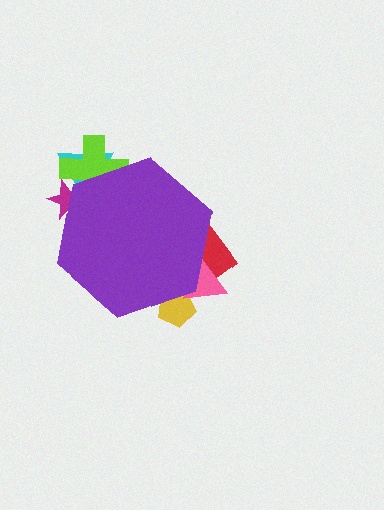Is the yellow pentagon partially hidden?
Yes, the yellow pentagon is partially hidden behind the purple hexagon.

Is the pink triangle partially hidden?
Yes, the pink triangle is partially hidden behind the purple hexagon.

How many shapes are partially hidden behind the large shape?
6 shapes are partially hidden.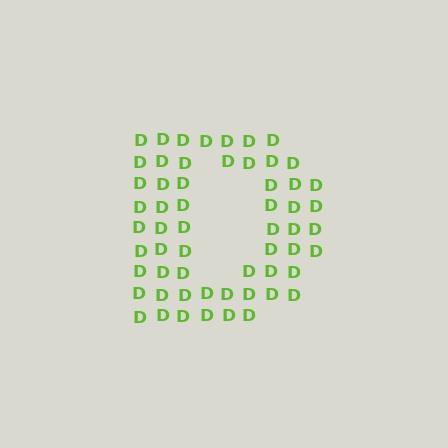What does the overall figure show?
The overall figure shows the letter D.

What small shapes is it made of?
It is made of small letter D's.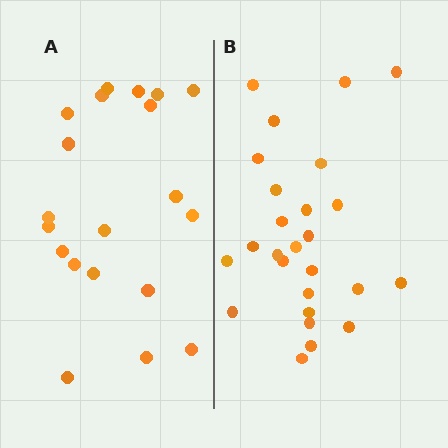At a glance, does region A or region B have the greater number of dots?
Region B (the right region) has more dots.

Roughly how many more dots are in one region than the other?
Region B has about 6 more dots than region A.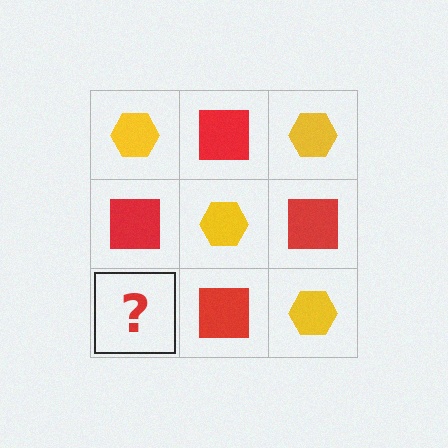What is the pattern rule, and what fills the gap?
The rule is that it alternates yellow hexagon and red square in a checkerboard pattern. The gap should be filled with a yellow hexagon.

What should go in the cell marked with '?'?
The missing cell should contain a yellow hexagon.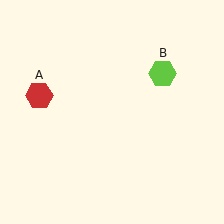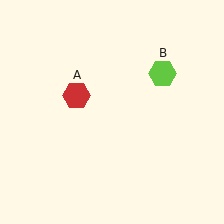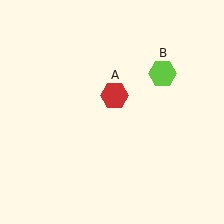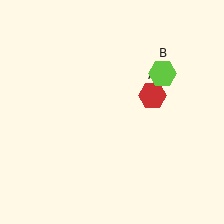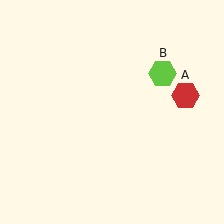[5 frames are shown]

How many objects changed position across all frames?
1 object changed position: red hexagon (object A).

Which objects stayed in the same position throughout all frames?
Lime hexagon (object B) remained stationary.